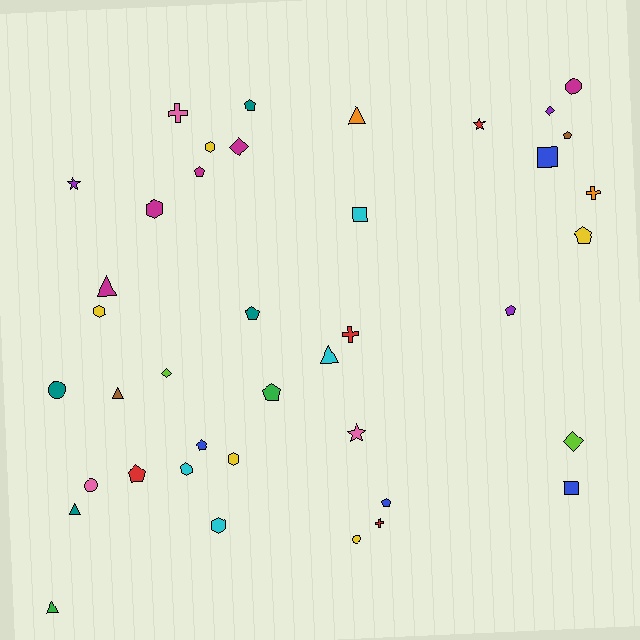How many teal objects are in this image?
There are 4 teal objects.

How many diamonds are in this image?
There are 4 diamonds.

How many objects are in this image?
There are 40 objects.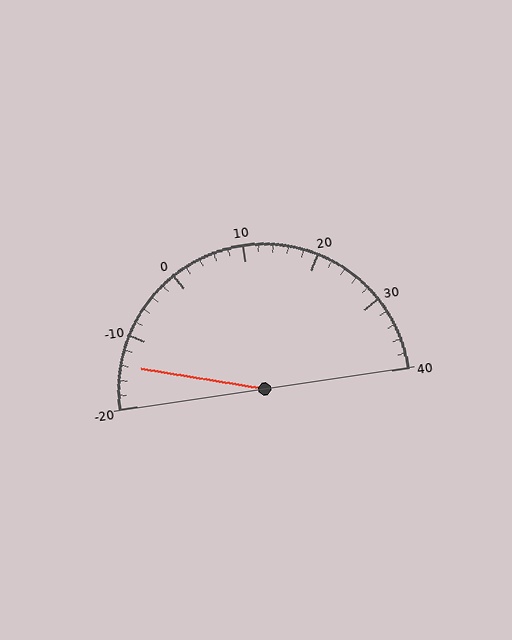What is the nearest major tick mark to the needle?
The nearest major tick mark is -10.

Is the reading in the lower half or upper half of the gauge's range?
The reading is in the lower half of the range (-20 to 40).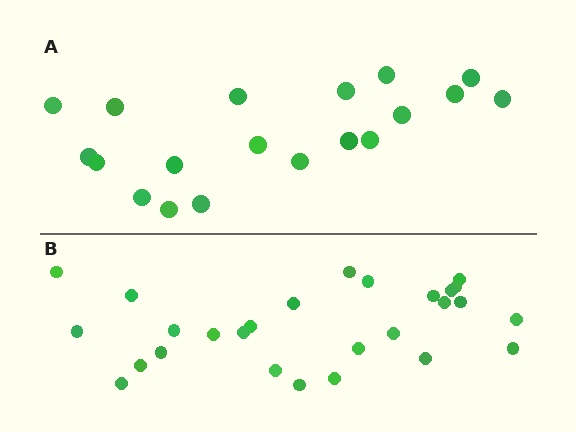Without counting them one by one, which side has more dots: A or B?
Region B (the bottom region) has more dots.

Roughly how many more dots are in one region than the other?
Region B has roughly 8 or so more dots than region A.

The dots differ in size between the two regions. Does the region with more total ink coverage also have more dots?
No. Region A has more total ink coverage because its dots are larger, but region B actually contains more individual dots. Total area can be misleading — the number of items is what matters here.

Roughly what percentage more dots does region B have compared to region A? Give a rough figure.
About 40% more.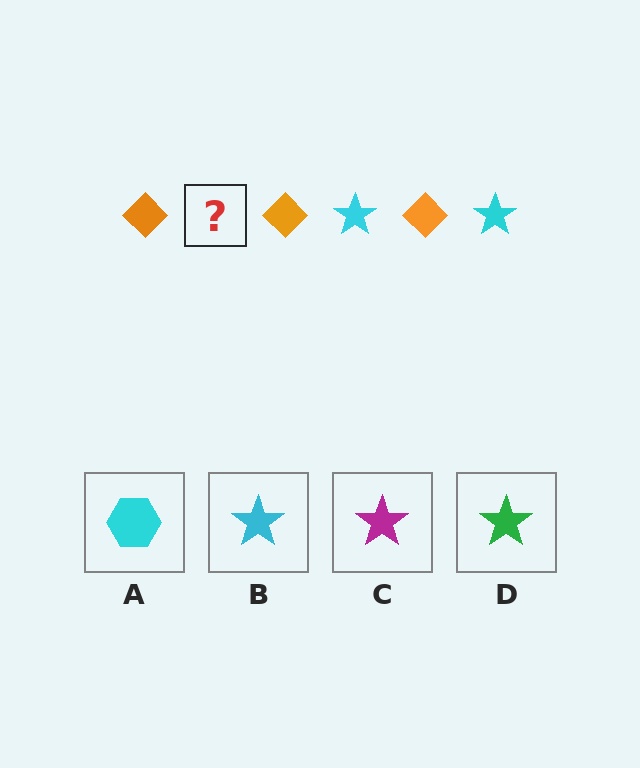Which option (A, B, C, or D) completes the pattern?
B.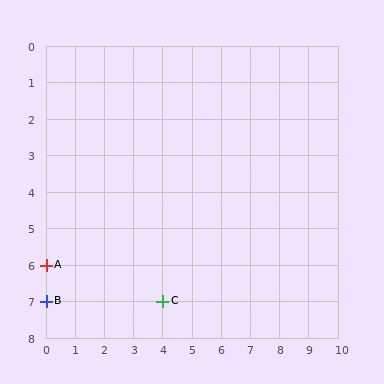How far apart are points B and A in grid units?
Points B and A are 1 row apart.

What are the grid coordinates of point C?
Point C is at grid coordinates (4, 7).